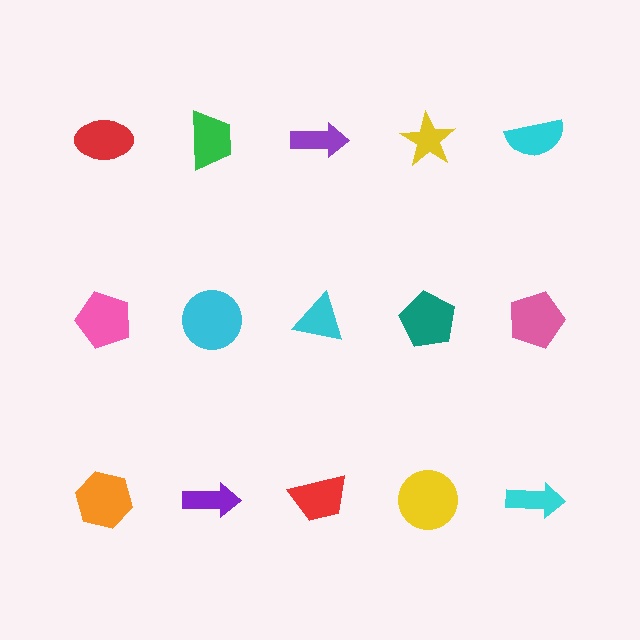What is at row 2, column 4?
A teal pentagon.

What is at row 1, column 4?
A yellow star.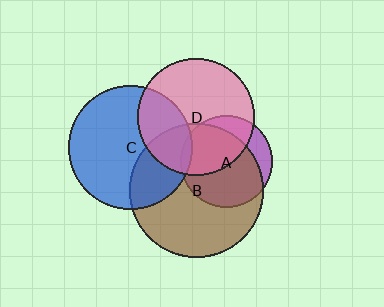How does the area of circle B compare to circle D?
Approximately 1.3 times.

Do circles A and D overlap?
Yes.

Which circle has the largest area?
Circle B (brown).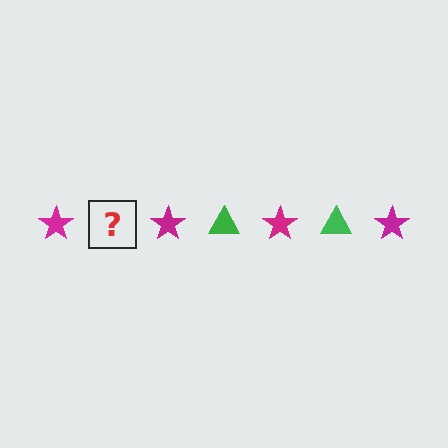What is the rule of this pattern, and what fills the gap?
The rule is that the pattern alternates between magenta star and green triangle. The gap should be filled with a green triangle.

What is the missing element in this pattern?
The missing element is a green triangle.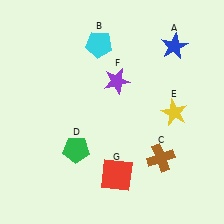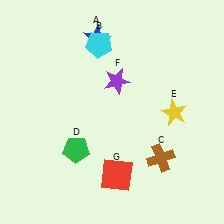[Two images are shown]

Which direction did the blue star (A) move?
The blue star (A) moved left.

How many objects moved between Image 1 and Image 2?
1 object moved between the two images.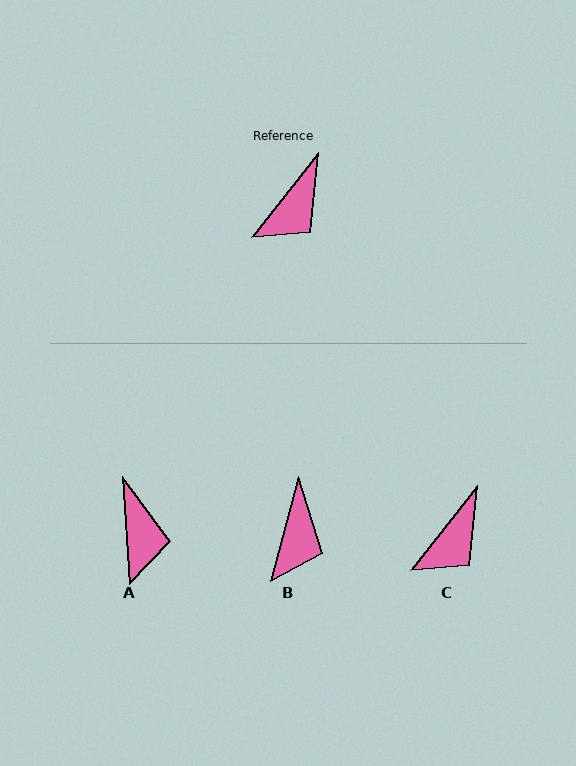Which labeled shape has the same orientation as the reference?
C.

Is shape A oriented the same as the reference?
No, it is off by about 42 degrees.